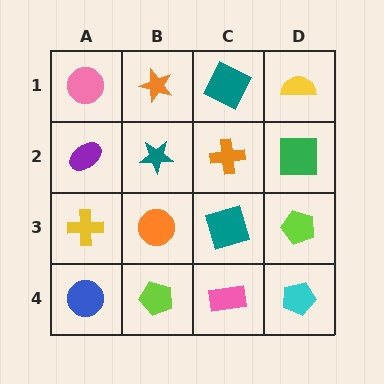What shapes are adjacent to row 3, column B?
A teal star (row 2, column B), a lime pentagon (row 4, column B), a yellow cross (row 3, column A), a teal square (row 3, column C).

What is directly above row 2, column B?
An orange star.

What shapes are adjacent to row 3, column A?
A purple ellipse (row 2, column A), a blue circle (row 4, column A), an orange circle (row 3, column B).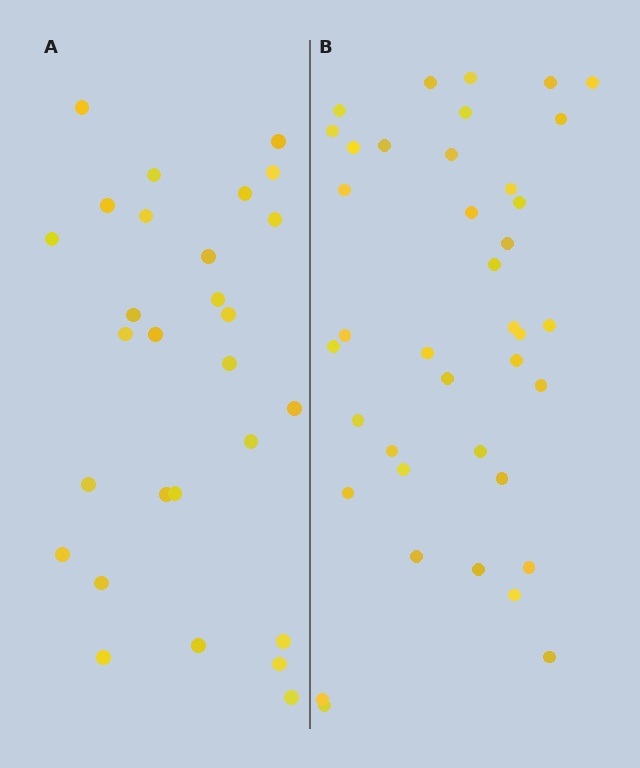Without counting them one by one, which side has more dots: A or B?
Region B (the right region) has more dots.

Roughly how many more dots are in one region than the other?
Region B has roughly 12 or so more dots than region A.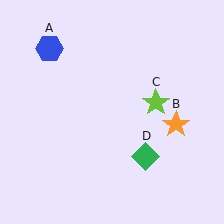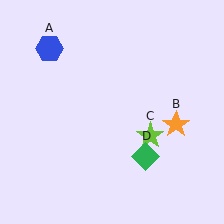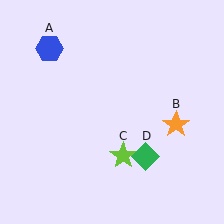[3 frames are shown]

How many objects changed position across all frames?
1 object changed position: lime star (object C).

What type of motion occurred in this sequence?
The lime star (object C) rotated clockwise around the center of the scene.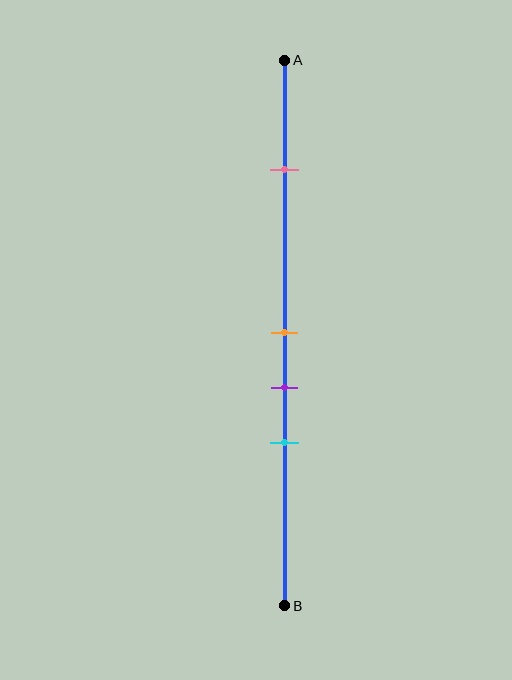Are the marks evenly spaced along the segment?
No, the marks are not evenly spaced.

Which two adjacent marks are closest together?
The orange and purple marks are the closest adjacent pair.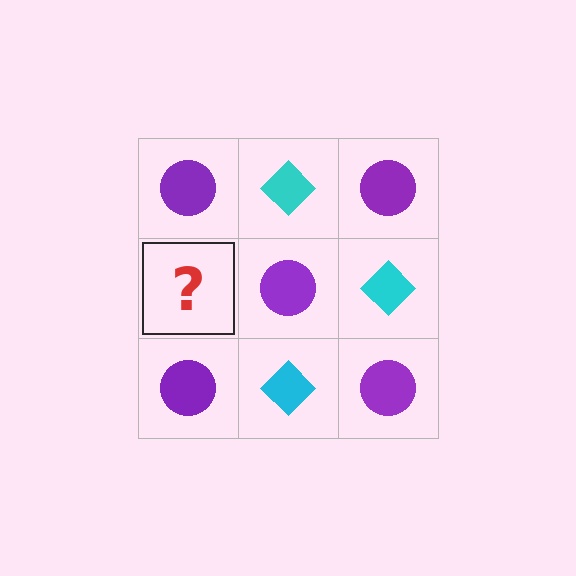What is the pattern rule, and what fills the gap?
The rule is that it alternates purple circle and cyan diamond in a checkerboard pattern. The gap should be filled with a cyan diamond.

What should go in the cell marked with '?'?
The missing cell should contain a cyan diamond.